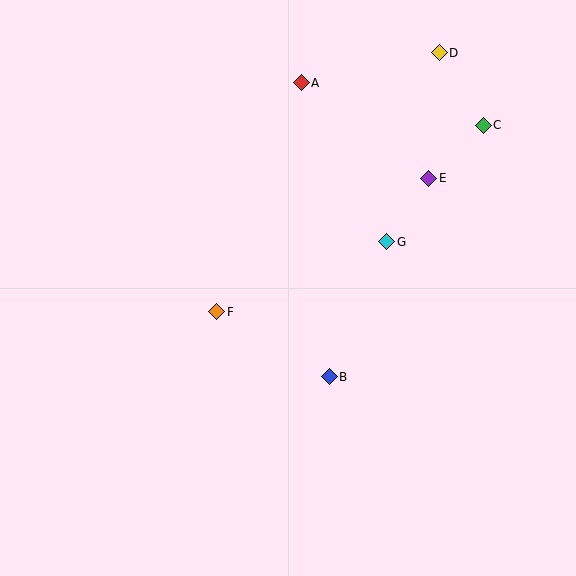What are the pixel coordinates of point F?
Point F is at (217, 312).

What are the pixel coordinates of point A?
Point A is at (301, 83).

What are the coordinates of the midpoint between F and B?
The midpoint between F and B is at (273, 344).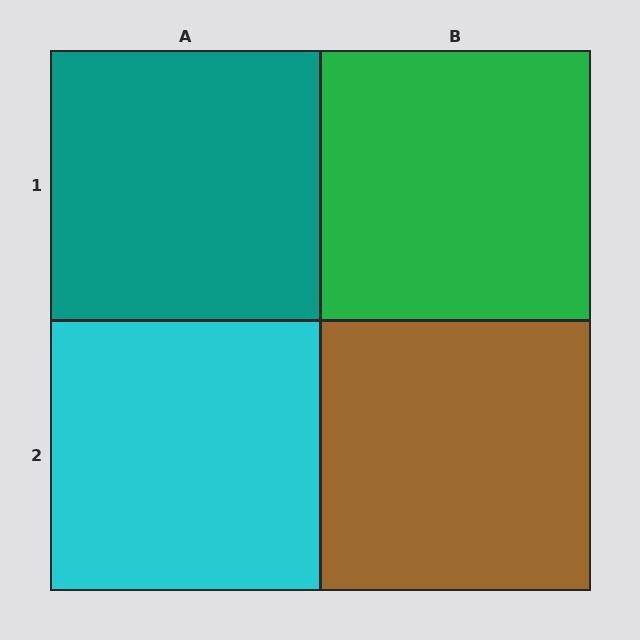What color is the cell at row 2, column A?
Cyan.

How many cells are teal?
1 cell is teal.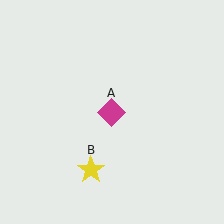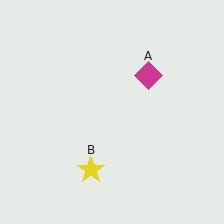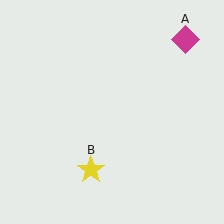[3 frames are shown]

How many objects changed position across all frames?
1 object changed position: magenta diamond (object A).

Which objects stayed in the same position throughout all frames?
Yellow star (object B) remained stationary.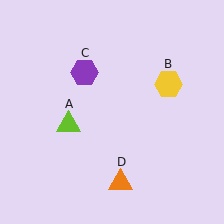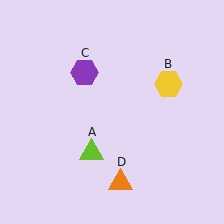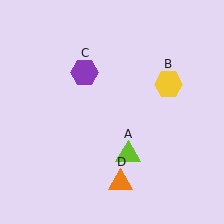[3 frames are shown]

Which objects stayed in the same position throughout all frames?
Yellow hexagon (object B) and purple hexagon (object C) and orange triangle (object D) remained stationary.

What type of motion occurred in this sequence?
The lime triangle (object A) rotated counterclockwise around the center of the scene.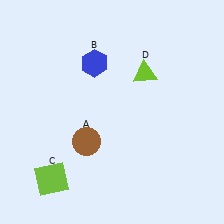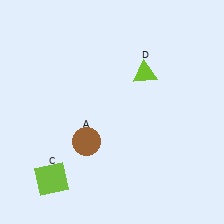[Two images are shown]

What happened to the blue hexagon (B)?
The blue hexagon (B) was removed in Image 2. It was in the top-left area of Image 1.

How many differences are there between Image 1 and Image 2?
There is 1 difference between the two images.